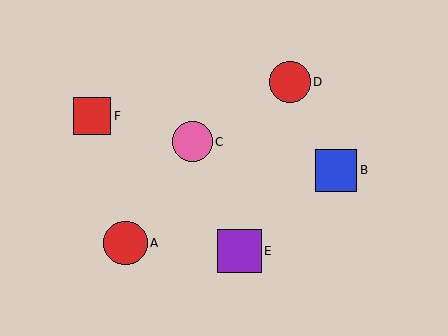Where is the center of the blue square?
The center of the blue square is at (336, 170).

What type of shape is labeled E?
Shape E is a purple square.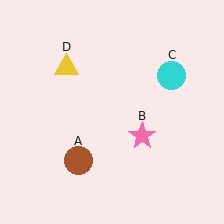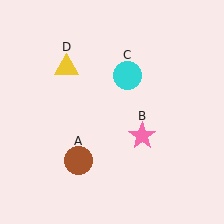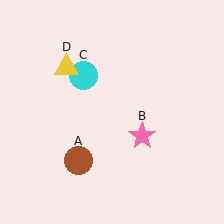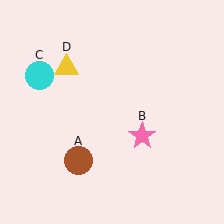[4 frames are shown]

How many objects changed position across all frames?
1 object changed position: cyan circle (object C).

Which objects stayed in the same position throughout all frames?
Brown circle (object A) and pink star (object B) and yellow triangle (object D) remained stationary.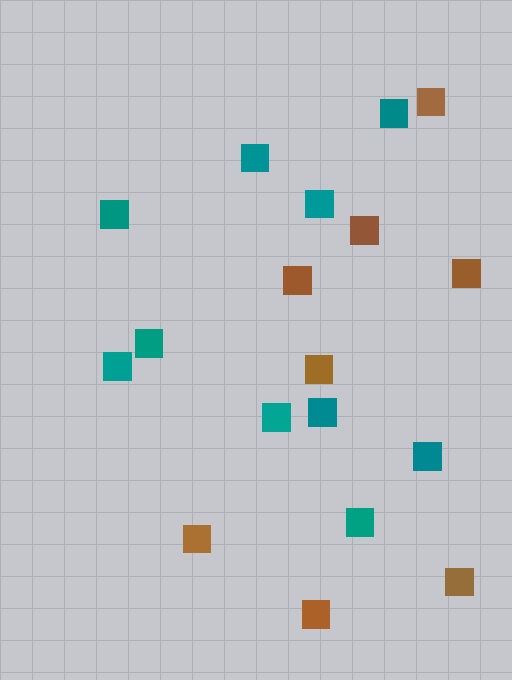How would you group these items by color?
There are 2 groups: one group of teal squares (10) and one group of brown squares (8).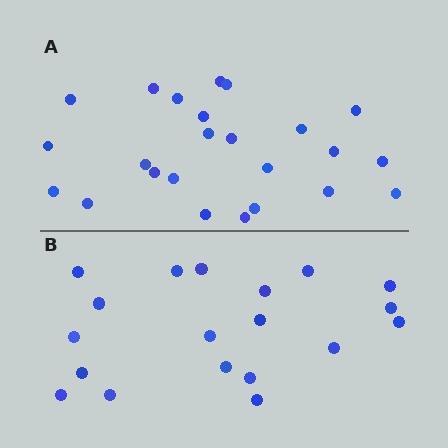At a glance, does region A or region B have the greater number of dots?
Region A (the top region) has more dots.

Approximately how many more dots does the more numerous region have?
Region A has about 5 more dots than region B.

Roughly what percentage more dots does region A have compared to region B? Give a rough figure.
About 25% more.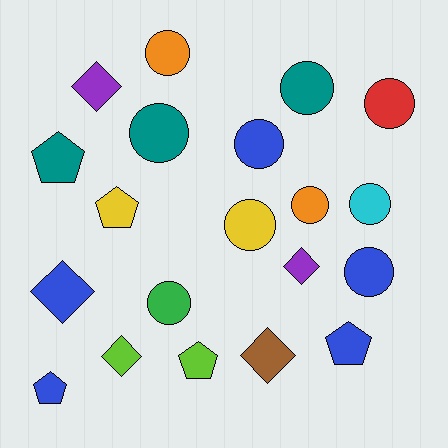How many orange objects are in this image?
There are 2 orange objects.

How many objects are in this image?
There are 20 objects.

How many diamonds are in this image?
There are 5 diamonds.